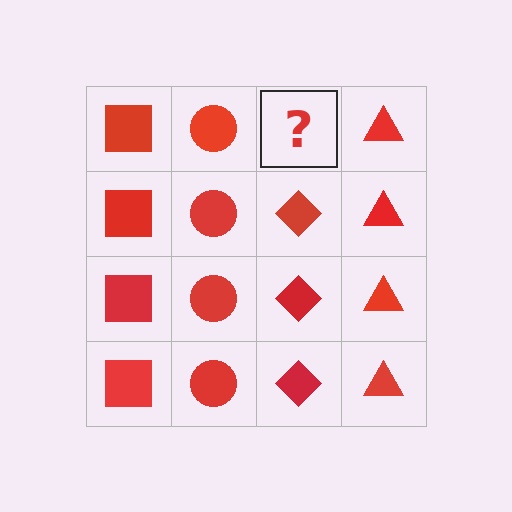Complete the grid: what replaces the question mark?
The question mark should be replaced with a red diamond.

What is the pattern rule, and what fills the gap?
The rule is that each column has a consistent shape. The gap should be filled with a red diamond.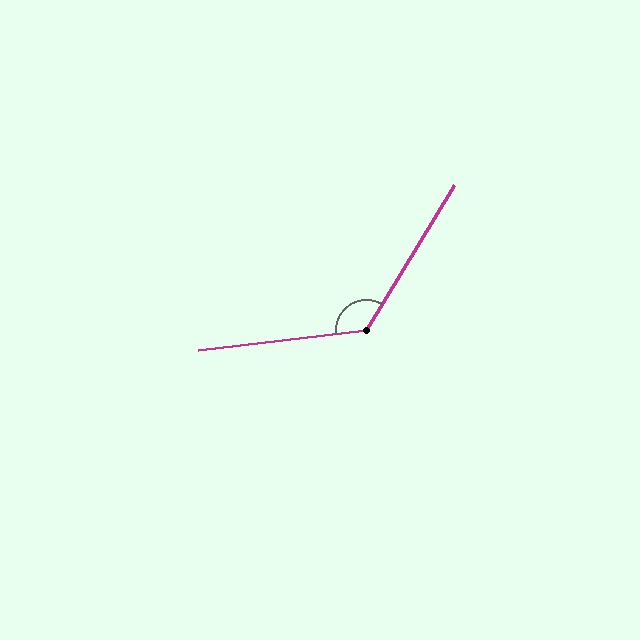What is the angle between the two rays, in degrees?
Approximately 128 degrees.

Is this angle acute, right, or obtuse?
It is obtuse.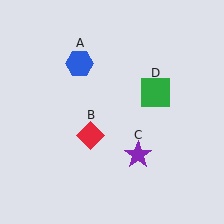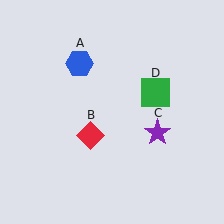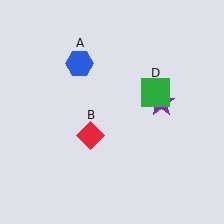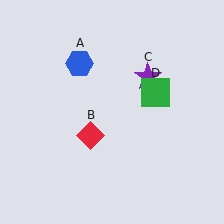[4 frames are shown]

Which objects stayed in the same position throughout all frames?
Blue hexagon (object A) and red diamond (object B) and green square (object D) remained stationary.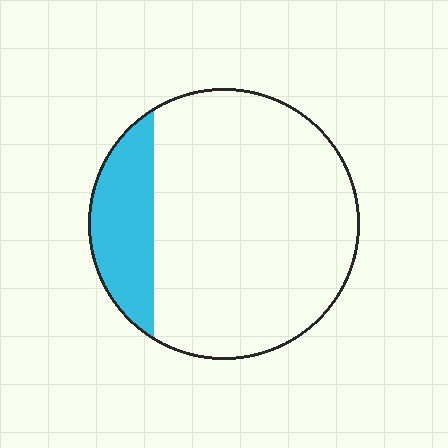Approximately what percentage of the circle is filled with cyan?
Approximately 20%.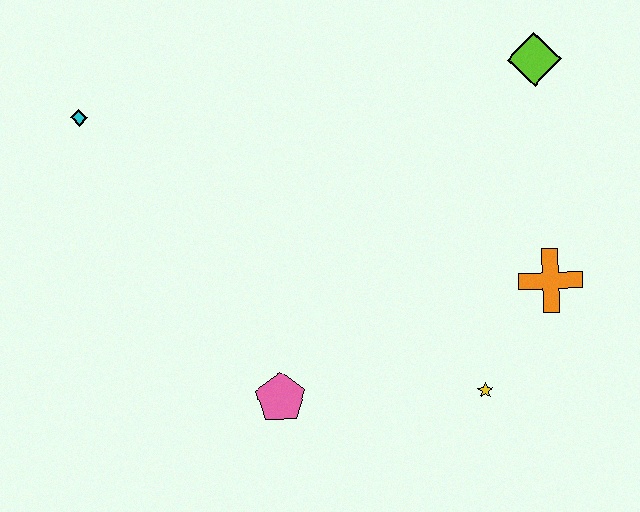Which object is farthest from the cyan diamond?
The orange cross is farthest from the cyan diamond.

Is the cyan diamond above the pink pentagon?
Yes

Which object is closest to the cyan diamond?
The pink pentagon is closest to the cyan diamond.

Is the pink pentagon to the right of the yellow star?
No